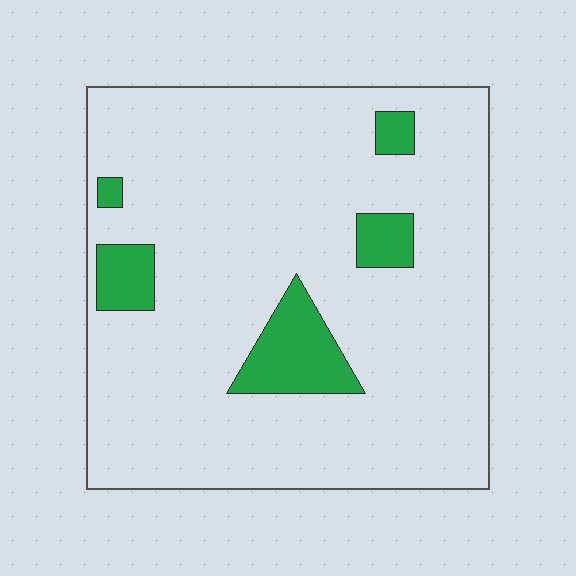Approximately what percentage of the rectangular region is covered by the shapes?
Approximately 10%.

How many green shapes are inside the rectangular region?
5.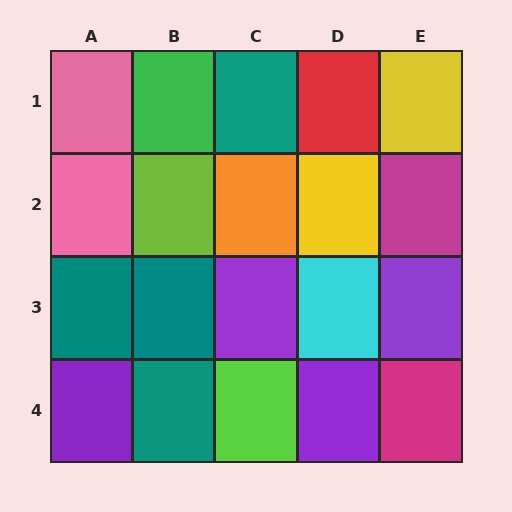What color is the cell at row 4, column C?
Lime.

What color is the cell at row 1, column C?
Teal.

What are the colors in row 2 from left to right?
Pink, lime, orange, yellow, magenta.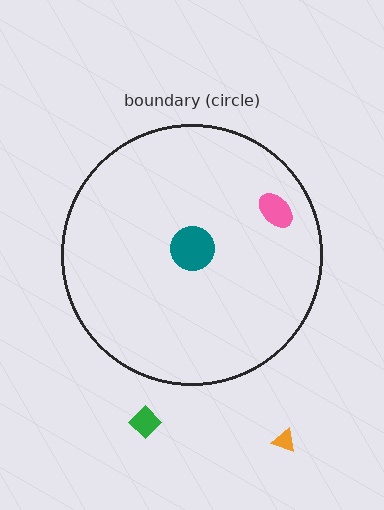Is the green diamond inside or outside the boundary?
Outside.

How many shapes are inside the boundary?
2 inside, 2 outside.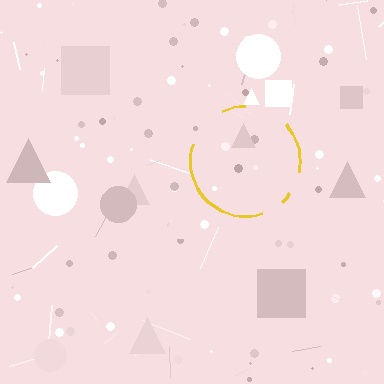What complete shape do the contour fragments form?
The contour fragments form a circle.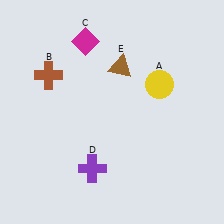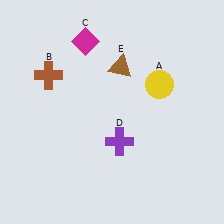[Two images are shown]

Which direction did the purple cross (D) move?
The purple cross (D) moved up.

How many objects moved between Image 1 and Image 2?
1 object moved between the two images.